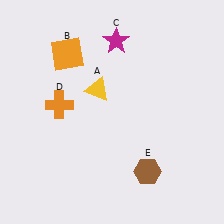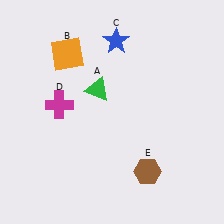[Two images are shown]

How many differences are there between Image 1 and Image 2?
There are 3 differences between the two images.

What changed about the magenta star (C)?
In Image 1, C is magenta. In Image 2, it changed to blue.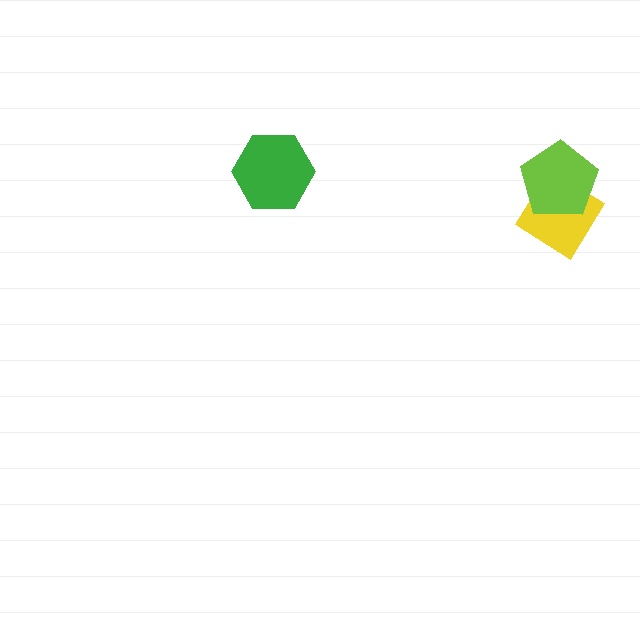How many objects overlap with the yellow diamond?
1 object overlaps with the yellow diamond.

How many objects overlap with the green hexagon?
0 objects overlap with the green hexagon.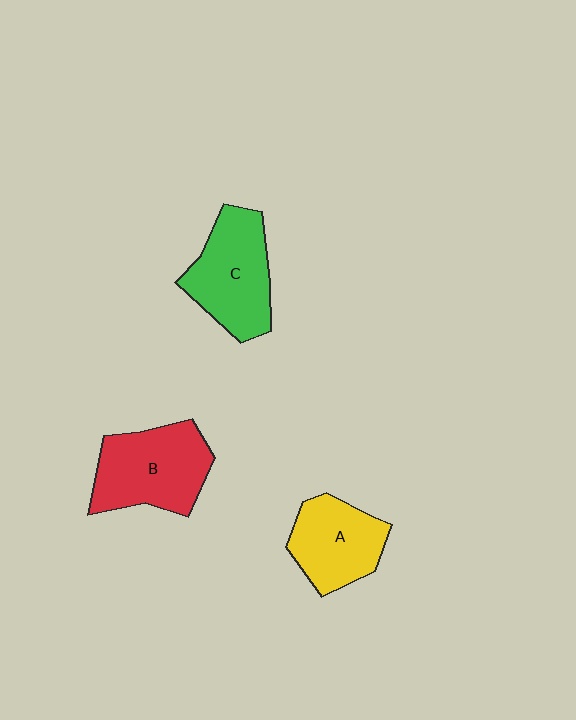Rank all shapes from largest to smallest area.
From largest to smallest: B (red), C (green), A (yellow).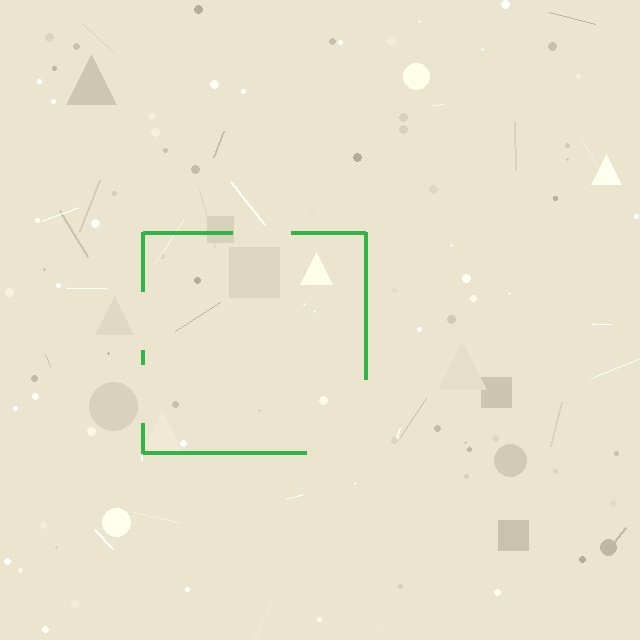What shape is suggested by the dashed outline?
The dashed outline suggests a square.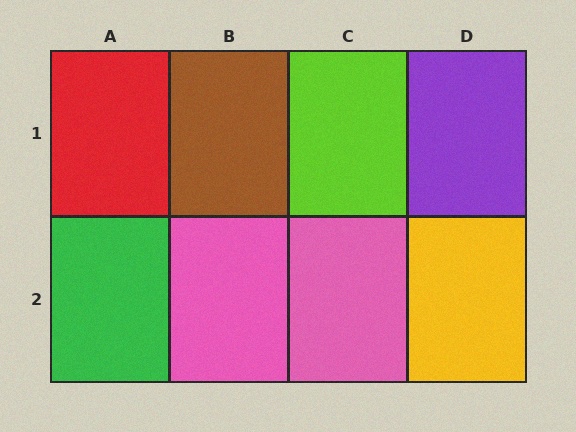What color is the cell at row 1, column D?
Purple.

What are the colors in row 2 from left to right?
Green, pink, pink, yellow.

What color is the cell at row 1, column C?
Lime.